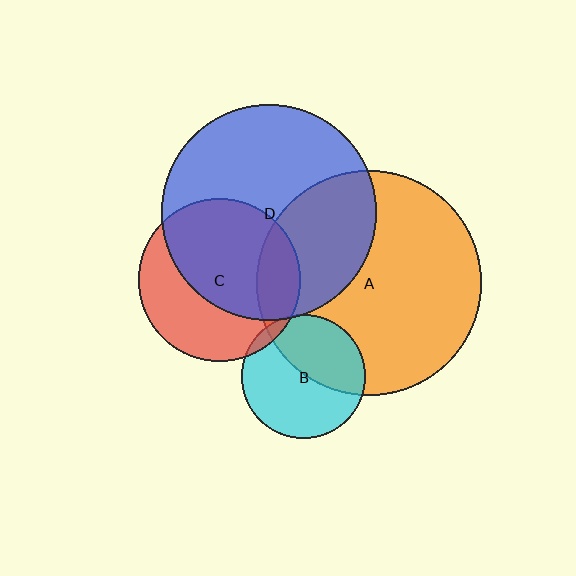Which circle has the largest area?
Circle A (orange).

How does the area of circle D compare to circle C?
Approximately 1.8 times.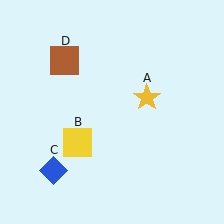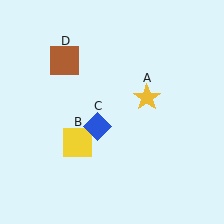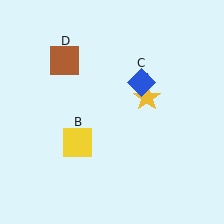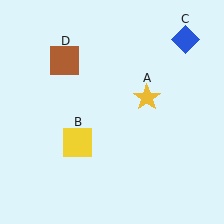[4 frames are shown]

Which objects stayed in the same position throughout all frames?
Yellow star (object A) and yellow square (object B) and brown square (object D) remained stationary.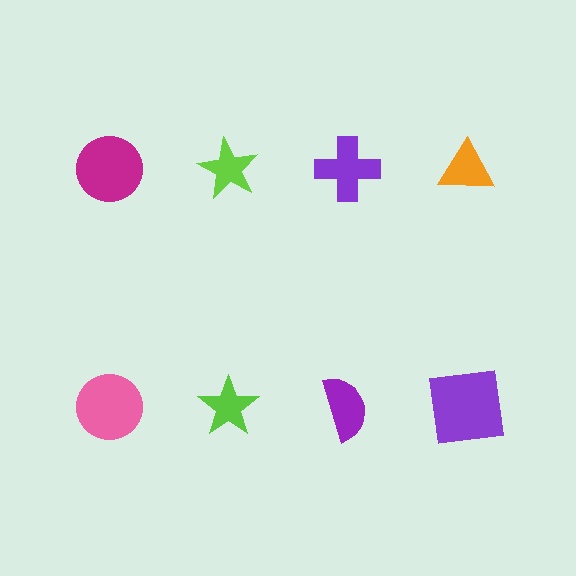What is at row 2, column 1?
A pink circle.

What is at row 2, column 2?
A lime star.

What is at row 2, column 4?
A purple square.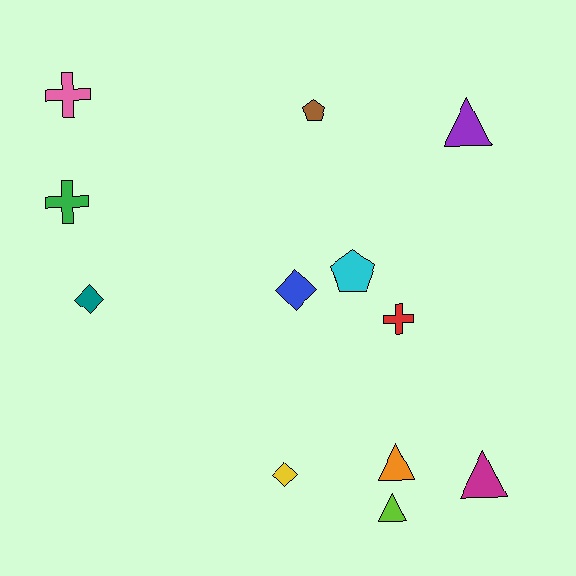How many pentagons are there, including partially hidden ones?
There are 2 pentagons.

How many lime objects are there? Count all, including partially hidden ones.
There is 1 lime object.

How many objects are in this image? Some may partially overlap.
There are 12 objects.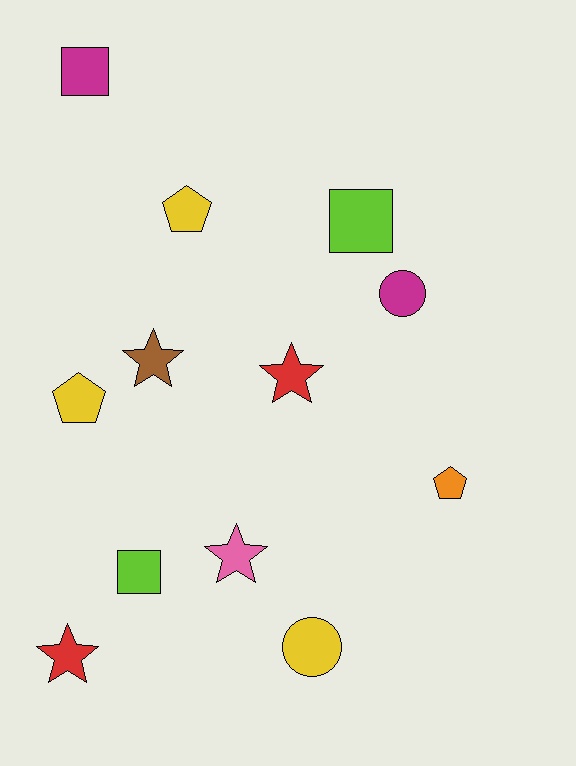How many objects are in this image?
There are 12 objects.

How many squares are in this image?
There are 3 squares.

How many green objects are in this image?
There are no green objects.